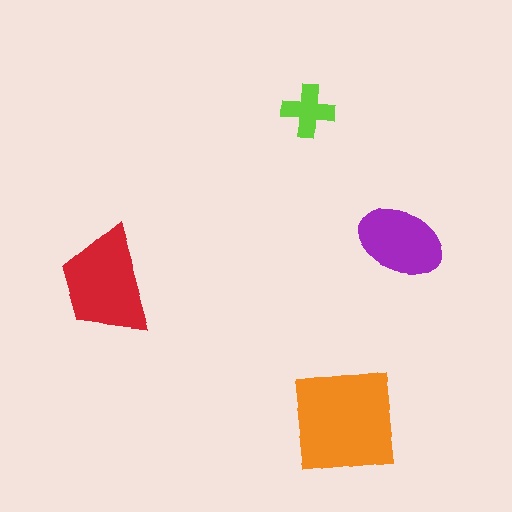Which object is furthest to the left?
The red trapezoid is leftmost.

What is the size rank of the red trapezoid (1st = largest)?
2nd.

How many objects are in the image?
There are 4 objects in the image.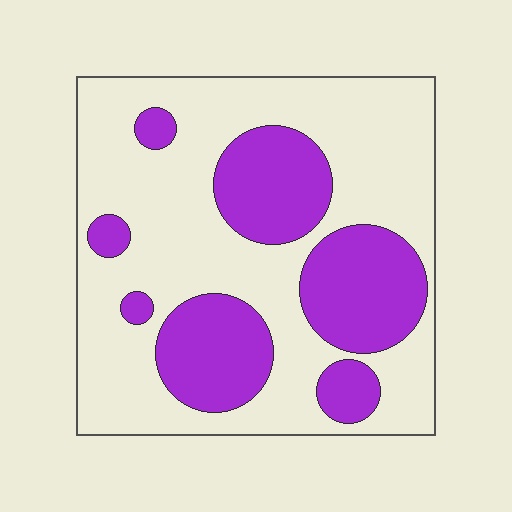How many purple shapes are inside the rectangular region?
7.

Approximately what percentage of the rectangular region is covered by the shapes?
Approximately 35%.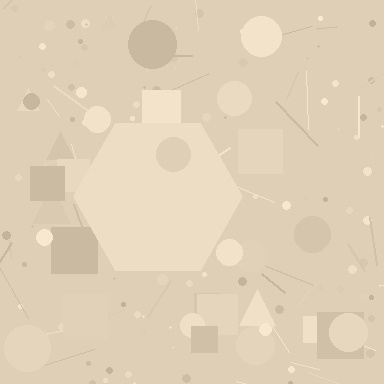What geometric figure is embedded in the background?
A hexagon is embedded in the background.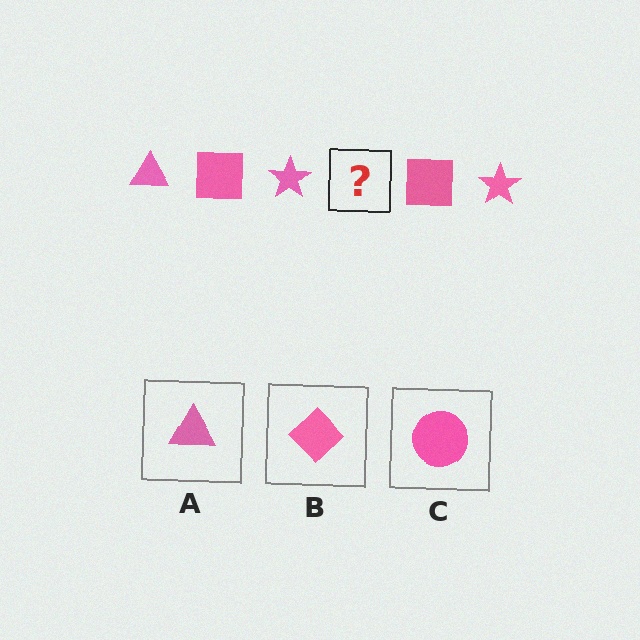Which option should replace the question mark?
Option A.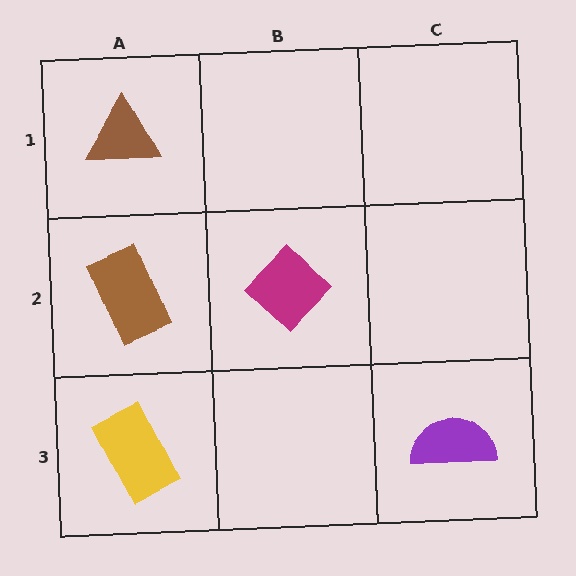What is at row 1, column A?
A brown triangle.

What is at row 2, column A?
A brown rectangle.